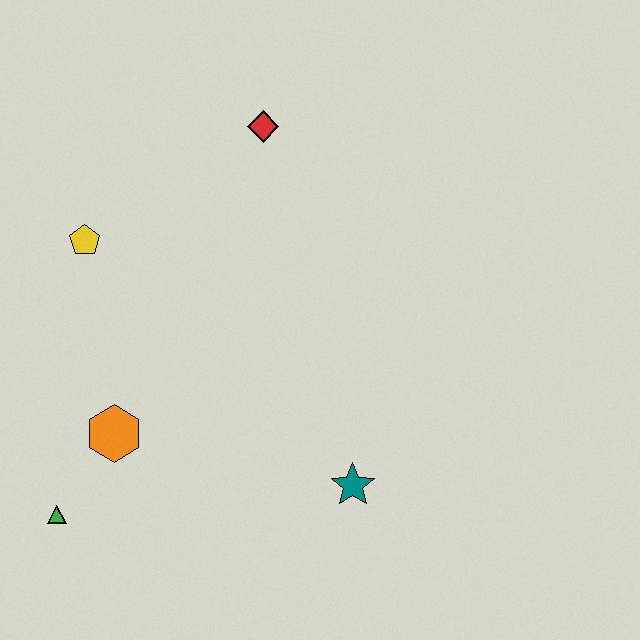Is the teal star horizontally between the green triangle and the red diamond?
No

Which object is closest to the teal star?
The orange hexagon is closest to the teal star.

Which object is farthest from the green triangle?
The red diamond is farthest from the green triangle.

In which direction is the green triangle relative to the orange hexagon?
The green triangle is below the orange hexagon.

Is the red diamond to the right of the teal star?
No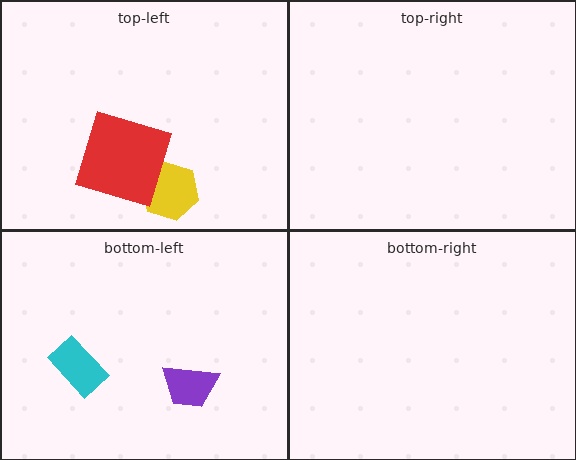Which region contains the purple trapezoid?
The bottom-left region.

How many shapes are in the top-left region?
2.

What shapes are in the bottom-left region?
The purple trapezoid, the cyan rectangle.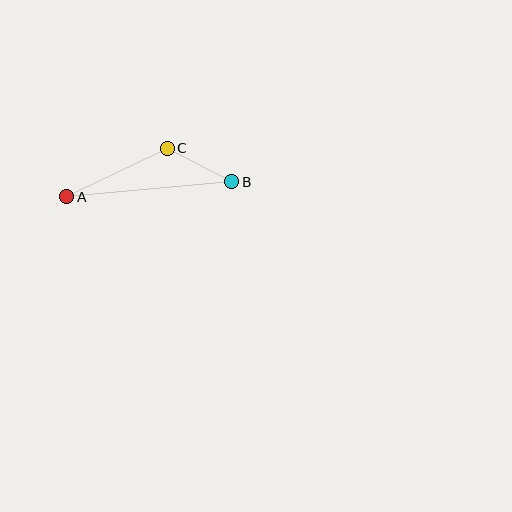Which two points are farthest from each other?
Points A and B are farthest from each other.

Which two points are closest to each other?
Points B and C are closest to each other.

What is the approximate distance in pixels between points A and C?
The distance between A and C is approximately 111 pixels.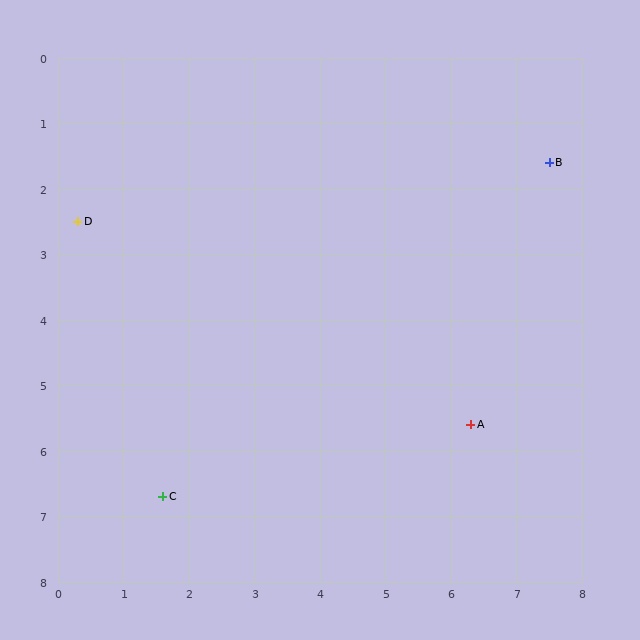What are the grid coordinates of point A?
Point A is at approximately (6.3, 5.6).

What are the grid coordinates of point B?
Point B is at approximately (7.5, 1.6).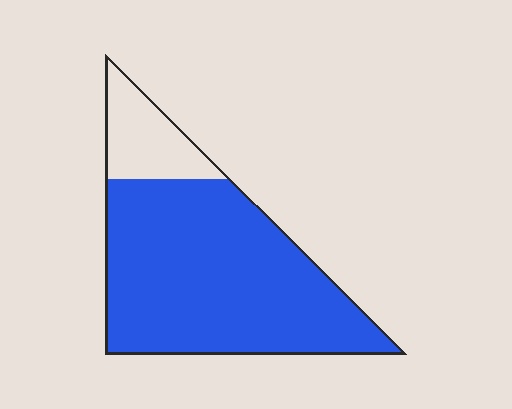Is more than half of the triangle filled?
Yes.